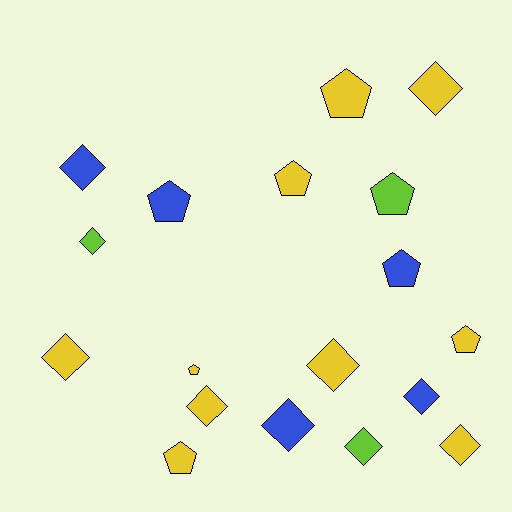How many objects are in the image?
There are 18 objects.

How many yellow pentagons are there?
There are 5 yellow pentagons.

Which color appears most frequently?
Yellow, with 10 objects.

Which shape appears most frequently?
Diamond, with 10 objects.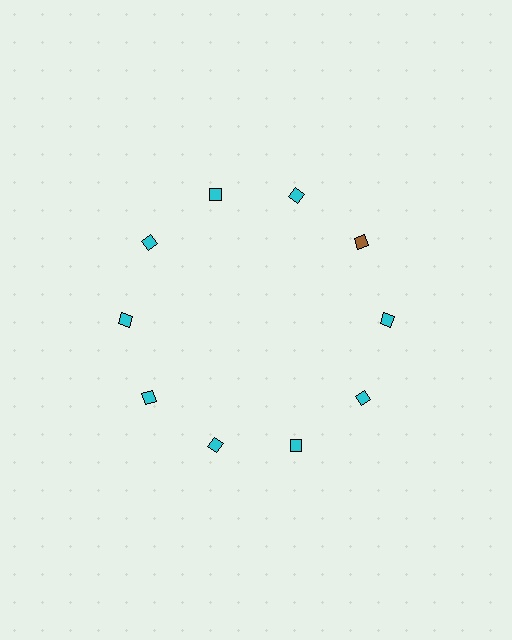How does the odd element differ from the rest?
It has a different color: brown instead of cyan.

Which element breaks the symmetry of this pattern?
The brown diamond at roughly the 2 o'clock position breaks the symmetry. All other shapes are cyan diamonds.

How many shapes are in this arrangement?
There are 10 shapes arranged in a ring pattern.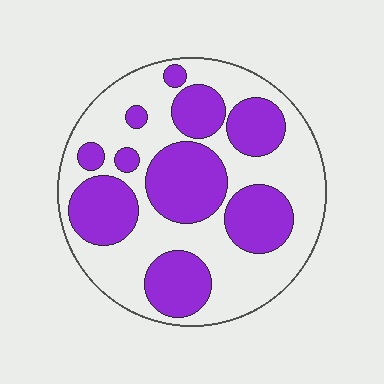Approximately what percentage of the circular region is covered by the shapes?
Approximately 40%.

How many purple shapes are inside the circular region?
10.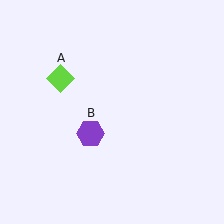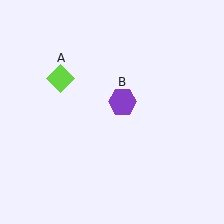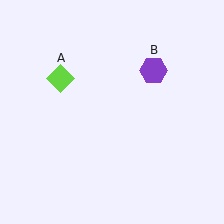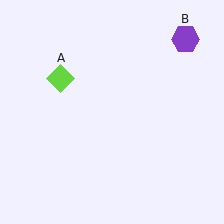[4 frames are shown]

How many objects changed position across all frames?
1 object changed position: purple hexagon (object B).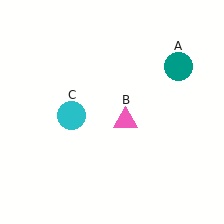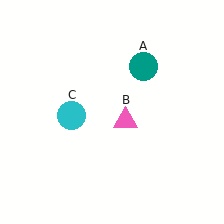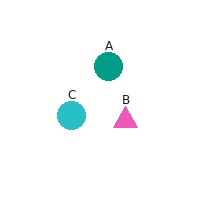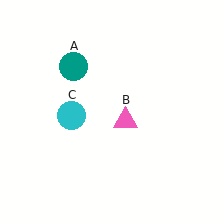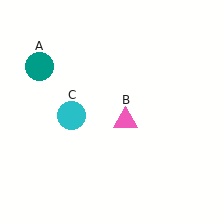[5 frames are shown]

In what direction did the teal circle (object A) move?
The teal circle (object A) moved left.